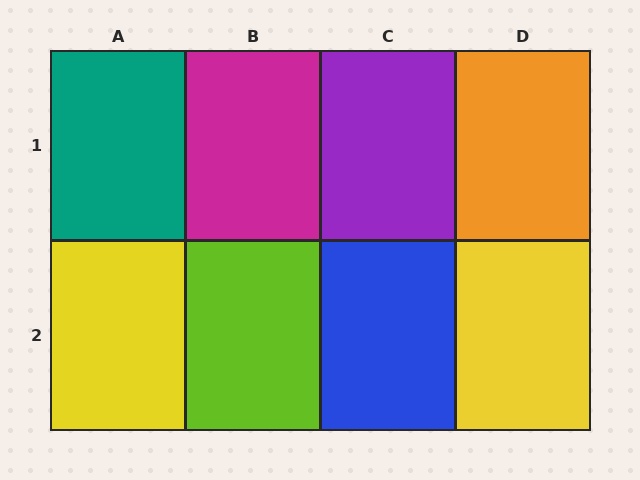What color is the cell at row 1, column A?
Teal.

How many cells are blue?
1 cell is blue.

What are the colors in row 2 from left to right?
Yellow, lime, blue, yellow.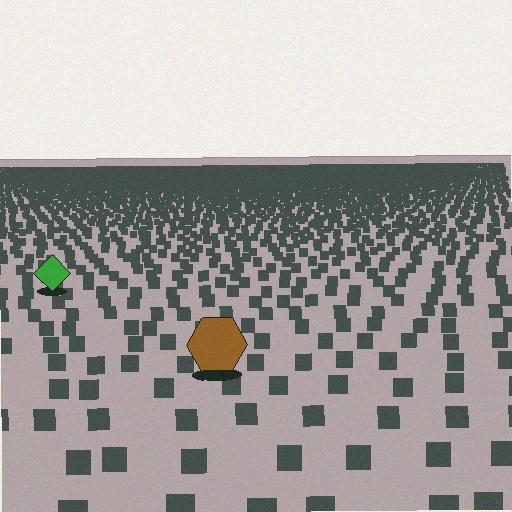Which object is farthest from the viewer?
The green diamond is farthest from the viewer. It appears smaller and the ground texture around it is denser.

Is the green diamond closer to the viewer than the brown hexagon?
No. The brown hexagon is closer — you can tell from the texture gradient: the ground texture is coarser near it.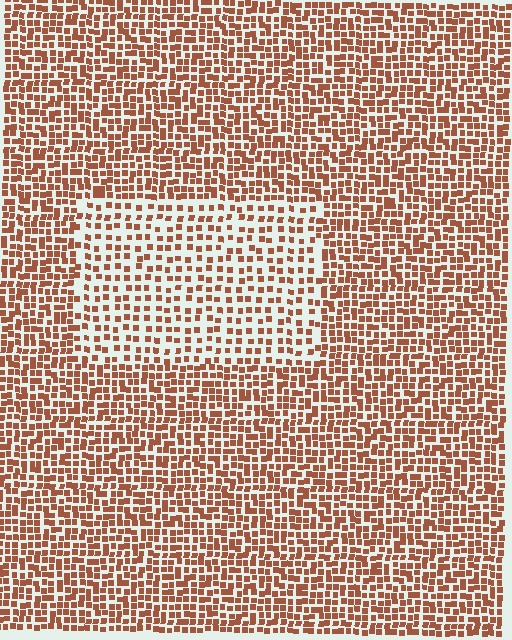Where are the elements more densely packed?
The elements are more densely packed outside the rectangle boundary.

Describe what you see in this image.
The image contains small brown elements arranged at two different densities. A rectangle-shaped region is visible where the elements are less densely packed than the surrounding area.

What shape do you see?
I see a rectangle.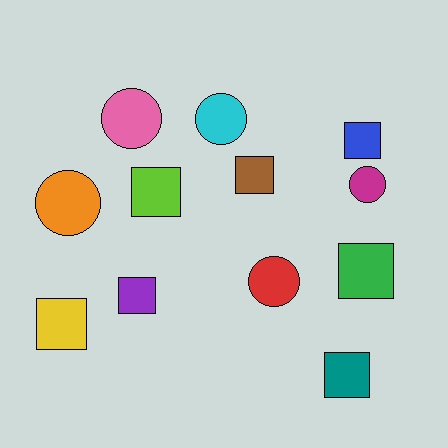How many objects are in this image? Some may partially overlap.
There are 12 objects.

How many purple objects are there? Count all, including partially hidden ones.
There is 1 purple object.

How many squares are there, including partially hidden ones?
There are 7 squares.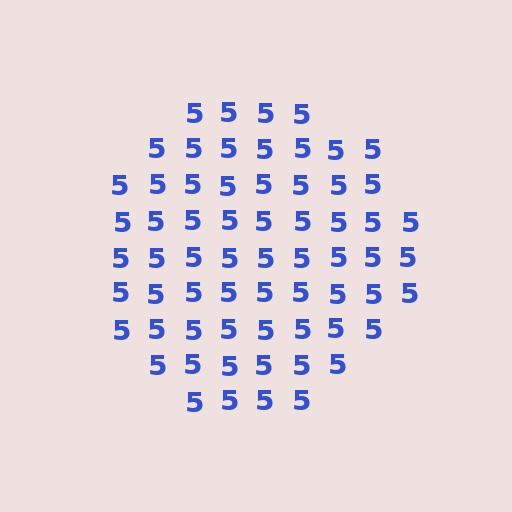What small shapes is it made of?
It is made of small digit 5's.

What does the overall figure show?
The overall figure shows a circle.